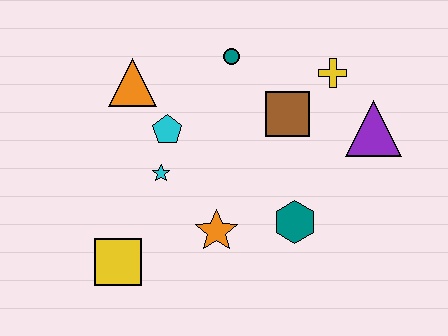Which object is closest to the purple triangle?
The yellow cross is closest to the purple triangle.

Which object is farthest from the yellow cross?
The yellow square is farthest from the yellow cross.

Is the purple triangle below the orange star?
No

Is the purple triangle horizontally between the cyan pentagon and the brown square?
No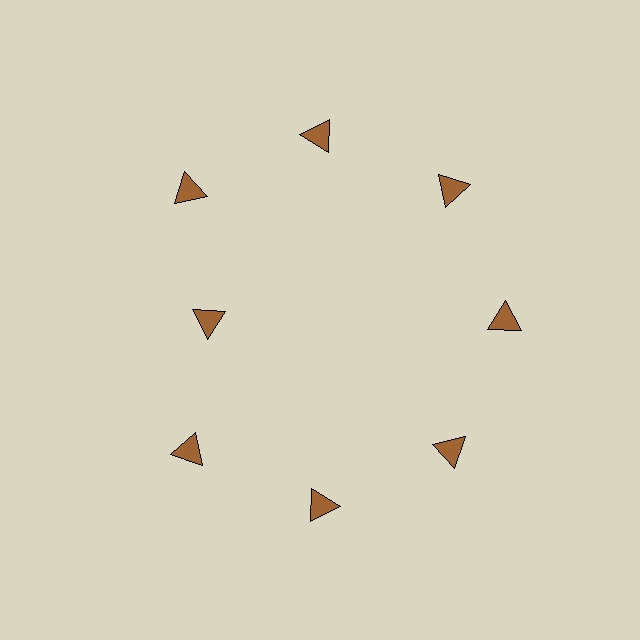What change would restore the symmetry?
The symmetry would be restored by moving it outward, back onto the ring so that all 8 triangles sit at equal angles and equal distance from the center.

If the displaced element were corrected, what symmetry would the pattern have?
It would have 8-fold rotational symmetry — the pattern would map onto itself every 45 degrees.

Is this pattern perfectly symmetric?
No. The 8 brown triangles are arranged in a ring, but one element near the 9 o'clock position is pulled inward toward the center, breaking the 8-fold rotational symmetry.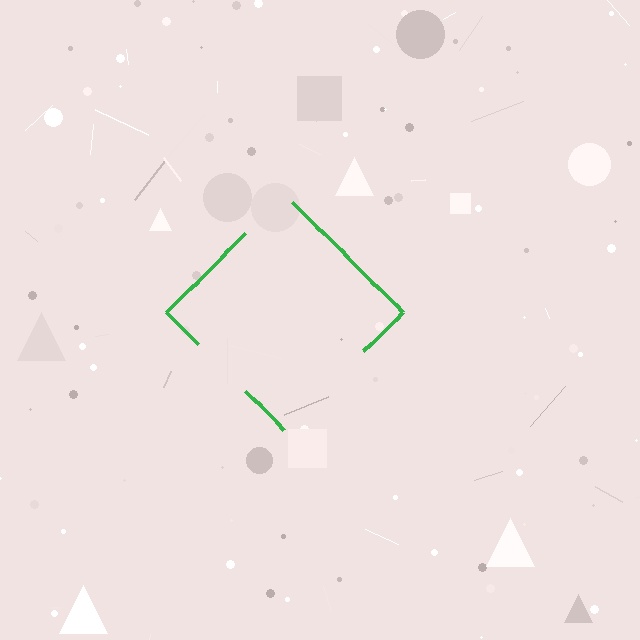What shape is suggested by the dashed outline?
The dashed outline suggests a diamond.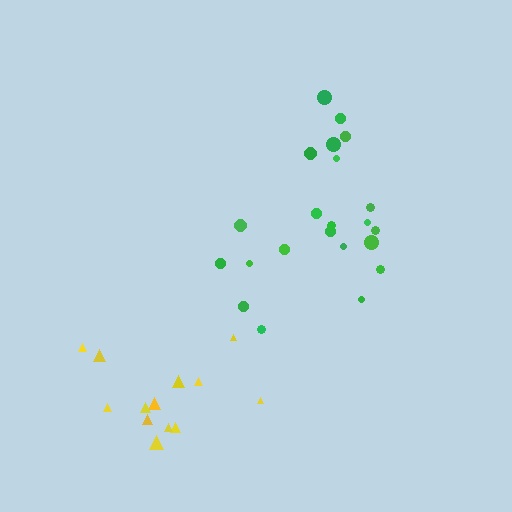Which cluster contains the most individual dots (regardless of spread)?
Green (22).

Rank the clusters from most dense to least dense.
green, yellow.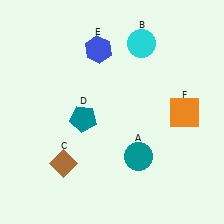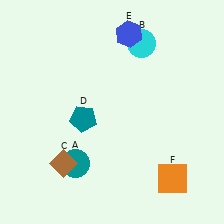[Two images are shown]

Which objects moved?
The objects that moved are: the teal circle (A), the blue hexagon (E), the orange square (F).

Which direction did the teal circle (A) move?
The teal circle (A) moved left.